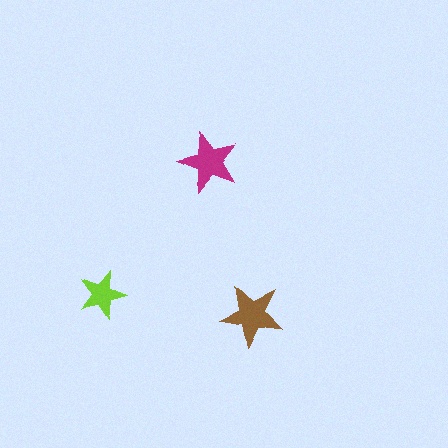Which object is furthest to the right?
The brown star is rightmost.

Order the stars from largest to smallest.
the brown one, the magenta one, the lime one.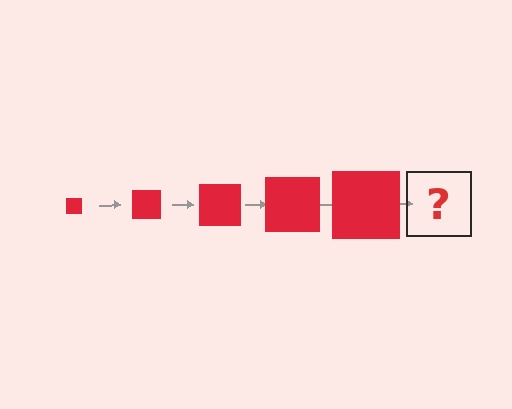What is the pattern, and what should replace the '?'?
The pattern is that the square gets progressively larger each step. The '?' should be a red square, larger than the previous one.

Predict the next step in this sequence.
The next step is a red square, larger than the previous one.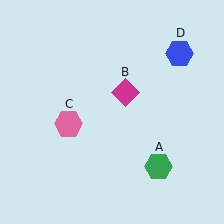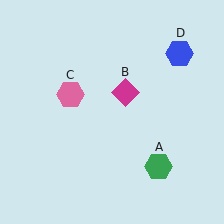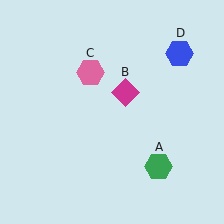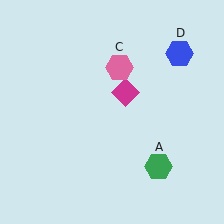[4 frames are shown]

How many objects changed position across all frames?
1 object changed position: pink hexagon (object C).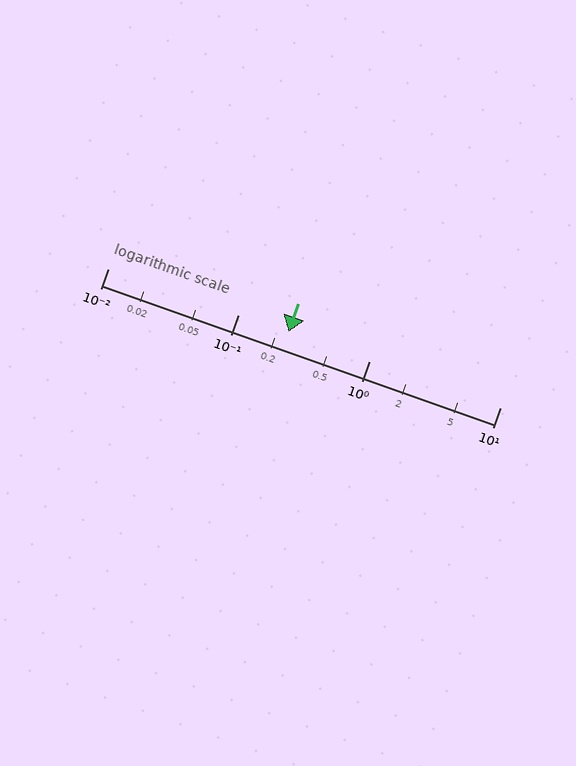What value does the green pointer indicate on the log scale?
The pointer indicates approximately 0.24.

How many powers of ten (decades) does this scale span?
The scale spans 3 decades, from 0.01 to 10.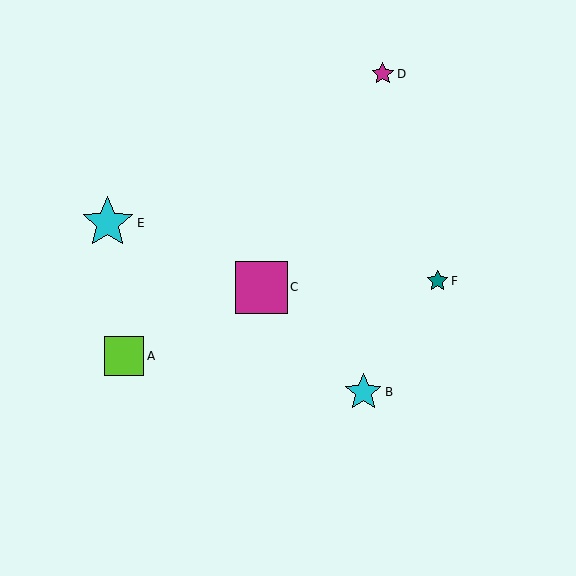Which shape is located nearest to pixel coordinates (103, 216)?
The cyan star (labeled E) at (108, 223) is nearest to that location.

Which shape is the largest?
The cyan star (labeled E) is the largest.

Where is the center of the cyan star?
The center of the cyan star is at (363, 392).